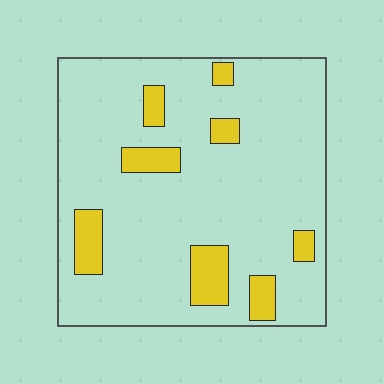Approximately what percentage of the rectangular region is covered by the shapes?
Approximately 15%.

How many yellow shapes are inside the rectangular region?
8.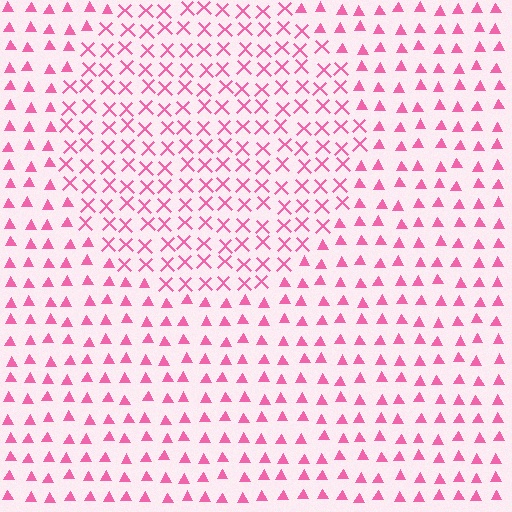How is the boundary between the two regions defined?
The boundary is defined by a change in element shape: X marks inside vs. triangles outside. All elements share the same color and spacing.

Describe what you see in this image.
The image is filled with small pink elements arranged in a uniform grid. A circle-shaped region contains X marks, while the surrounding area contains triangles. The boundary is defined purely by the change in element shape.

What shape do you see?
I see a circle.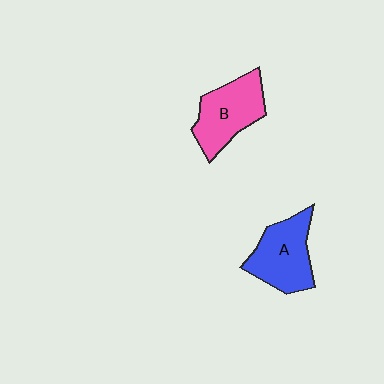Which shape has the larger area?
Shape A (blue).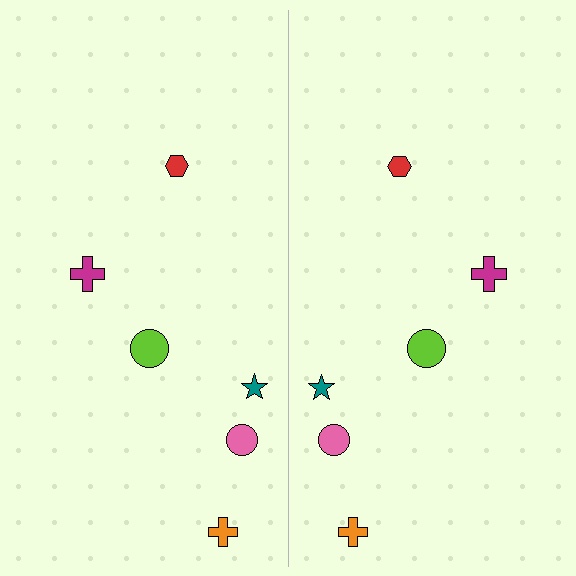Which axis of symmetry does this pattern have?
The pattern has a vertical axis of symmetry running through the center of the image.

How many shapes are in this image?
There are 12 shapes in this image.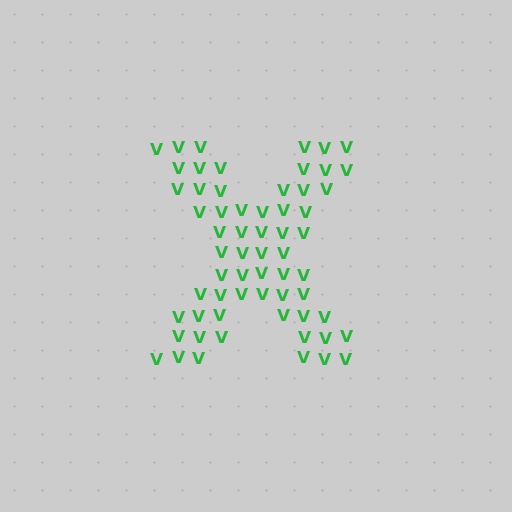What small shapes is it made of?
It is made of small letter V's.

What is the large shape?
The large shape is the letter X.